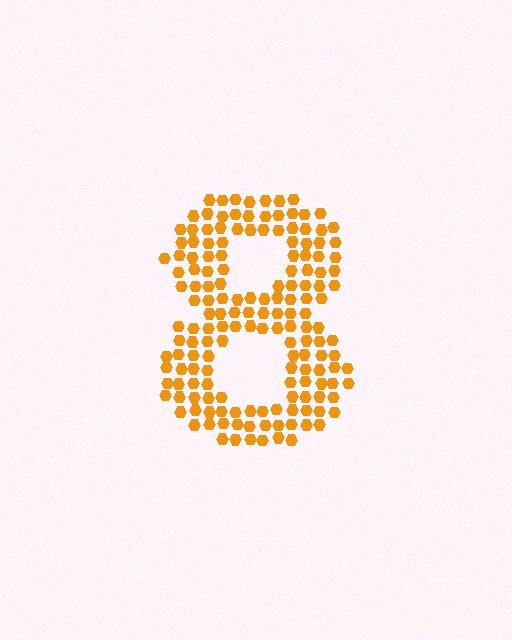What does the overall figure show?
The overall figure shows the digit 8.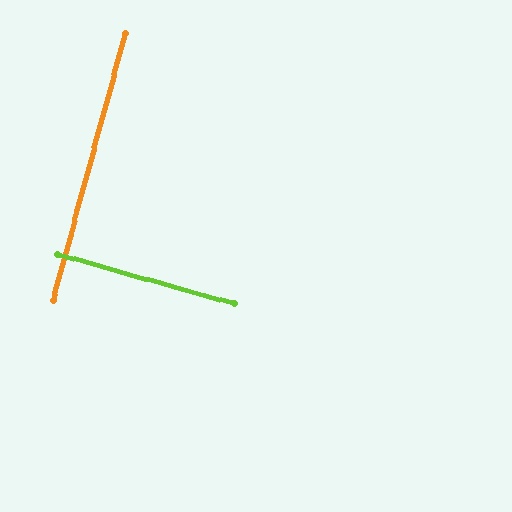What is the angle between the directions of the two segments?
Approximately 89 degrees.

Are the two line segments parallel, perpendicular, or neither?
Perpendicular — they meet at approximately 89°.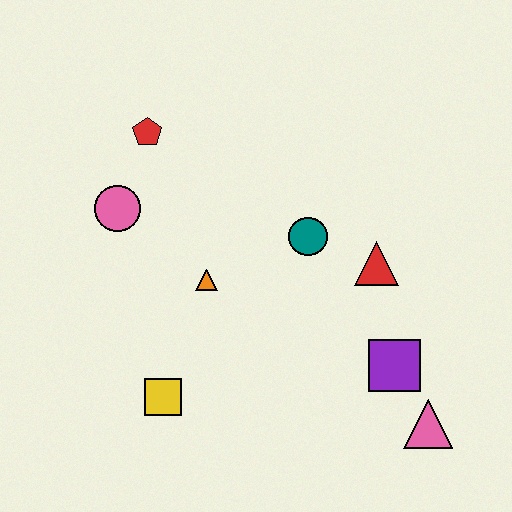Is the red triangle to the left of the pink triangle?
Yes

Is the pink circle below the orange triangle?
No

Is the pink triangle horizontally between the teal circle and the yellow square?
No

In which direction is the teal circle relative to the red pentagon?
The teal circle is to the right of the red pentagon.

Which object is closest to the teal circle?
The red triangle is closest to the teal circle.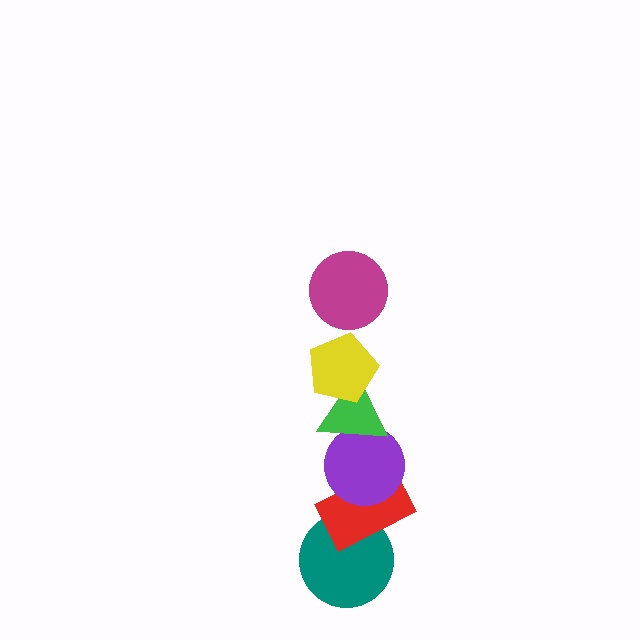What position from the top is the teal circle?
The teal circle is 6th from the top.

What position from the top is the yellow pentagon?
The yellow pentagon is 2nd from the top.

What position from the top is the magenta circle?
The magenta circle is 1st from the top.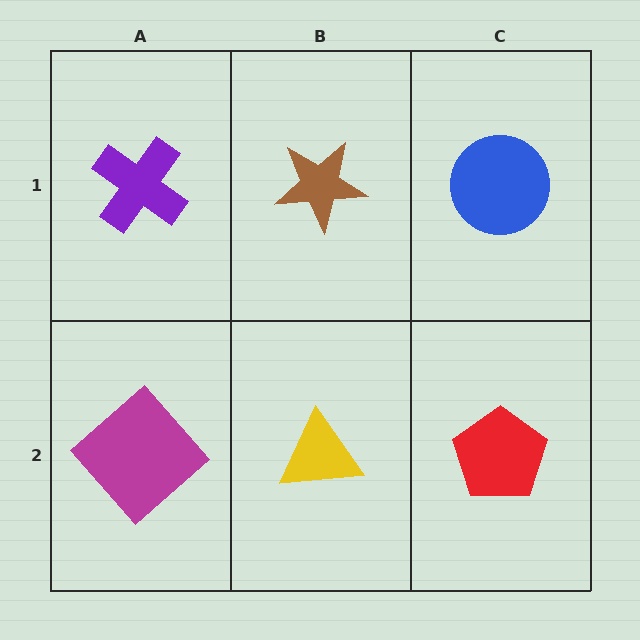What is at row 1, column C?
A blue circle.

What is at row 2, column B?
A yellow triangle.